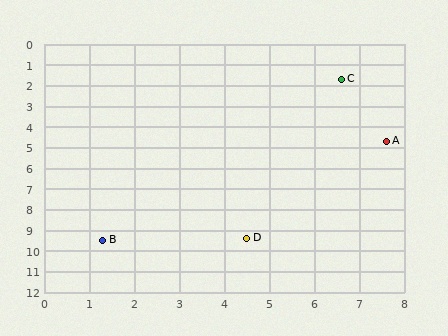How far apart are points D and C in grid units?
Points D and C are about 8.0 grid units apart.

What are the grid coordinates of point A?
Point A is at approximately (7.6, 4.7).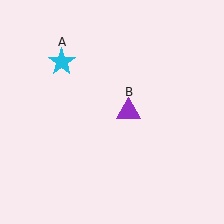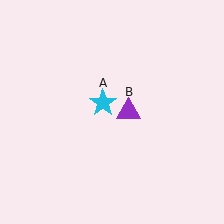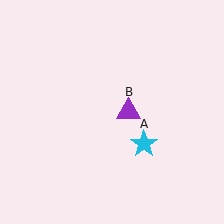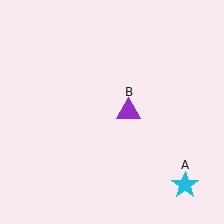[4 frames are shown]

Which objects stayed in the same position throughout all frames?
Purple triangle (object B) remained stationary.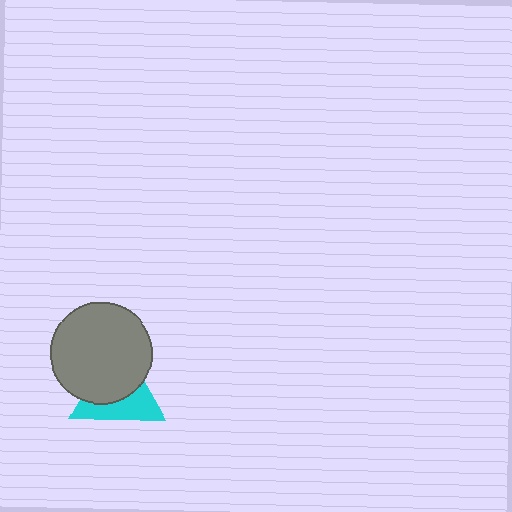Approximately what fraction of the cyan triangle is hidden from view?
Roughly 54% of the cyan triangle is hidden behind the gray circle.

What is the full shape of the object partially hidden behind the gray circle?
The partially hidden object is a cyan triangle.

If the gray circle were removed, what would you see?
You would see the complete cyan triangle.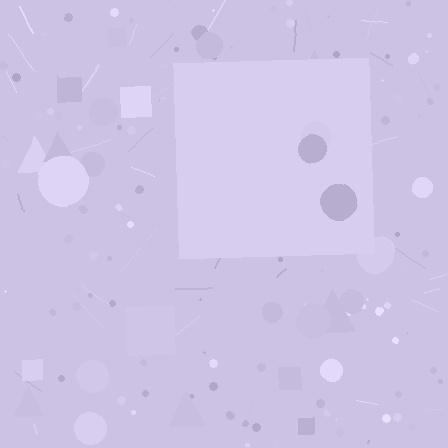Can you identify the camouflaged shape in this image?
The camouflaged shape is a square.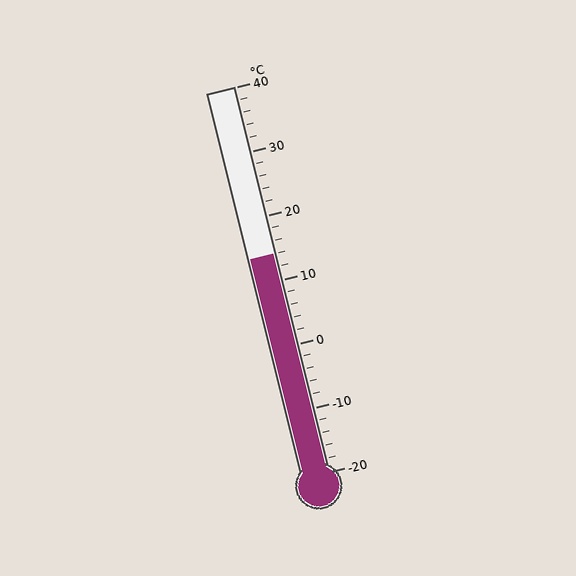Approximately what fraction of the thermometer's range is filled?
The thermometer is filled to approximately 55% of its range.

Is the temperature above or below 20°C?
The temperature is below 20°C.